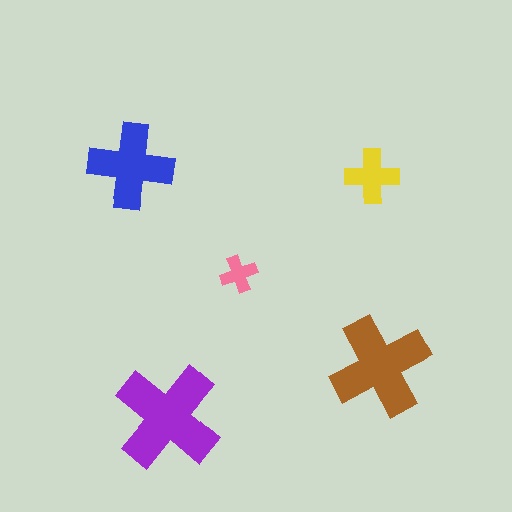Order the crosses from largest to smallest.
the purple one, the brown one, the blue one, the yellow one, the pink one.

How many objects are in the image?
There are 5 objects in the image.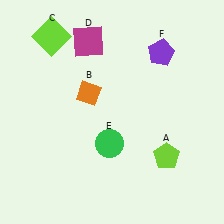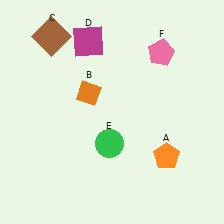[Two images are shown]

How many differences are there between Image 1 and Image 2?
There are 3 differences between the two images.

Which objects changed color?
A changed from lime to orange. C changed from lime to brown. F changed from purple to pink.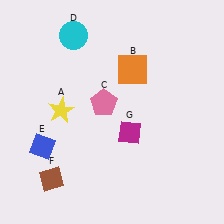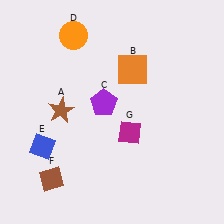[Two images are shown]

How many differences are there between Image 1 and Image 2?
There are 3 differences between the two images.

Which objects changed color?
A changed from yellow to brown. C changed from pink to purple. D changed from cyan to orange.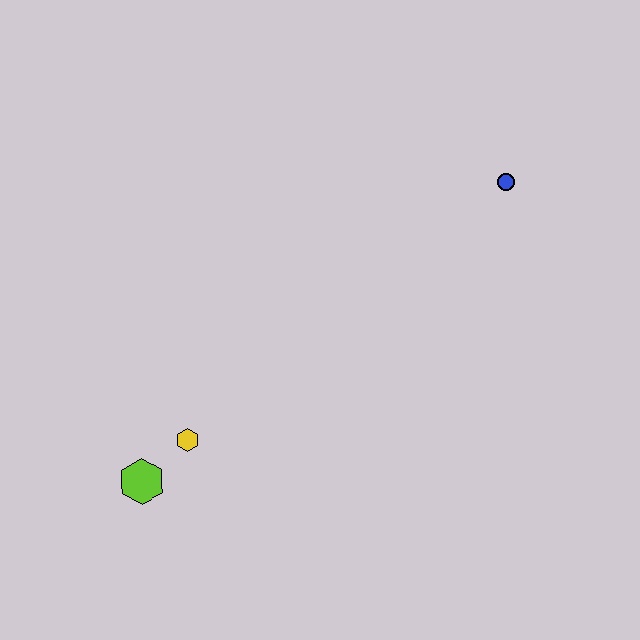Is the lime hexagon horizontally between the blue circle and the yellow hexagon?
No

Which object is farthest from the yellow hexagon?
The blue circle is farthest from the yellow hexagon.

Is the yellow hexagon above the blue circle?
No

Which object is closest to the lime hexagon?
The yellow hexagon is closest to the lime hexagon.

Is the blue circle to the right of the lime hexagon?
Yes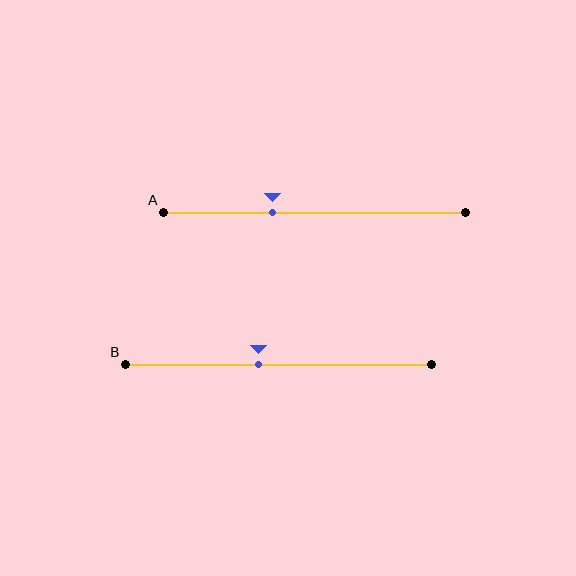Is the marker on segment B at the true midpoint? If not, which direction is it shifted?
No, the marker on segment B is shifted to the left by about 6% of the segment length.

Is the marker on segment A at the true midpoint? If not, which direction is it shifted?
No, the marker on segment A is shifted to the left by about 14% of the segment length.